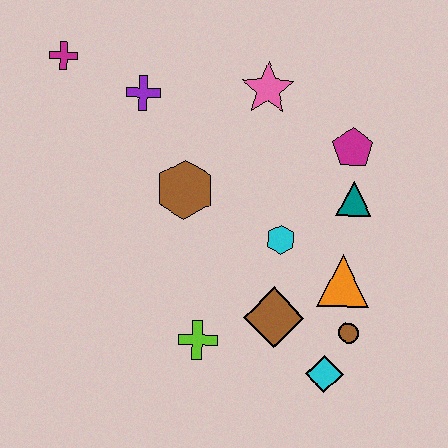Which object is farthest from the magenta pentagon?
The magenta cross is farthest from the magenta pentagon.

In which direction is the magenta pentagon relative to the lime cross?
The magenta pentagon is above the lime cross.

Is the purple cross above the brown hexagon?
Yes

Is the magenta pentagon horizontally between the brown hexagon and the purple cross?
No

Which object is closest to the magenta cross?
The purple cross is closest to the magenta cross.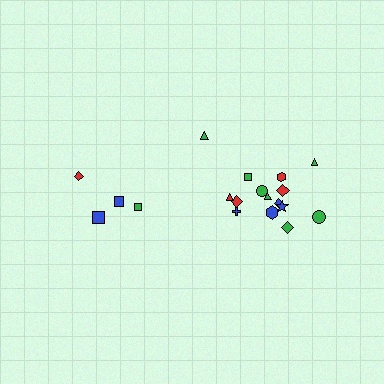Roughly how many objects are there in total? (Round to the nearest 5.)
Roughly 20 objects in total.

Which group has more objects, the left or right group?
The right group.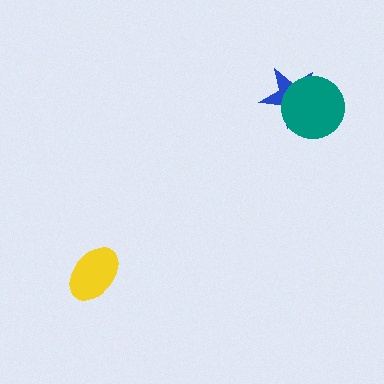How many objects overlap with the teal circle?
1 object overlaps with the teal circle.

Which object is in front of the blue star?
The teal circle is in front of the blue star.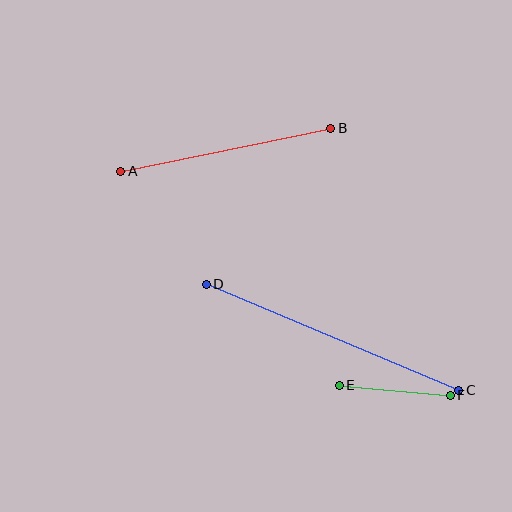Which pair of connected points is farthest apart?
Points C and D are farthest apart.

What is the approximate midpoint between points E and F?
The midpoint is at approximately (395, 390) pixels.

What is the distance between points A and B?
The distance is approximately 215 pixels.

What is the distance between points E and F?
The distance is approximately 111 pixels.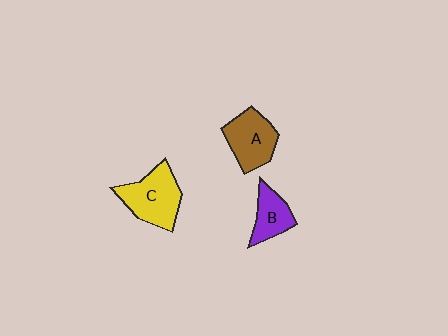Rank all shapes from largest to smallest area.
From largest to smallest: C (yellow), A (brown), B (purple).